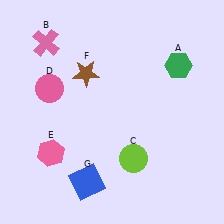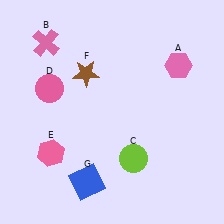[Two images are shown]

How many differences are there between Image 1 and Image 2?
There is 1 difference between the two images.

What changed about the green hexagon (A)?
In Image 1, A is green. In Image 2, it changed to pink.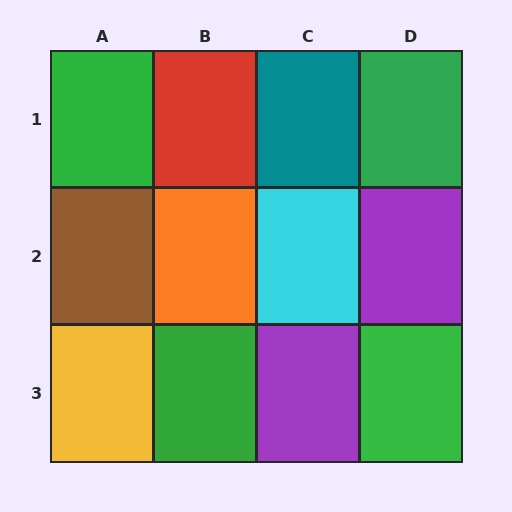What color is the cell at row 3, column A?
Yellow.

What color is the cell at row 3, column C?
Purple.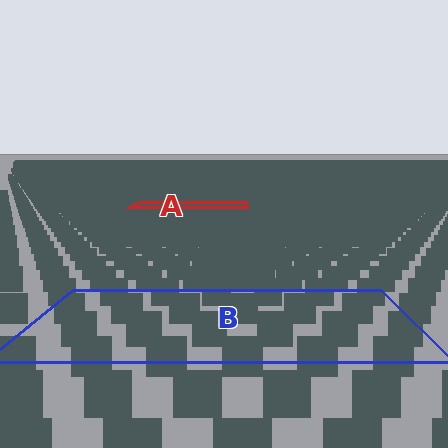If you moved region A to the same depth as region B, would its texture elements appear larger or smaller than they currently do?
They would appear larger. At a closer depth, the same texture elements are projected at a bigger on-screen size.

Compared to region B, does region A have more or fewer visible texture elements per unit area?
Region A has more texture elements per unit area — they are packed more densely because it is farther away.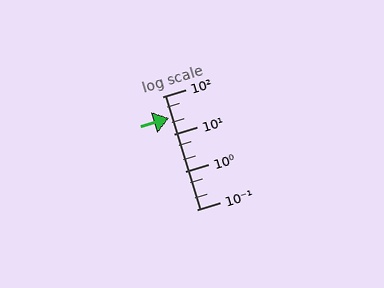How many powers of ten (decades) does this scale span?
The scale spans 3 decades, from 0.1 to 100.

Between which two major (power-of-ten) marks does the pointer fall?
The pointer is between 10 and 100.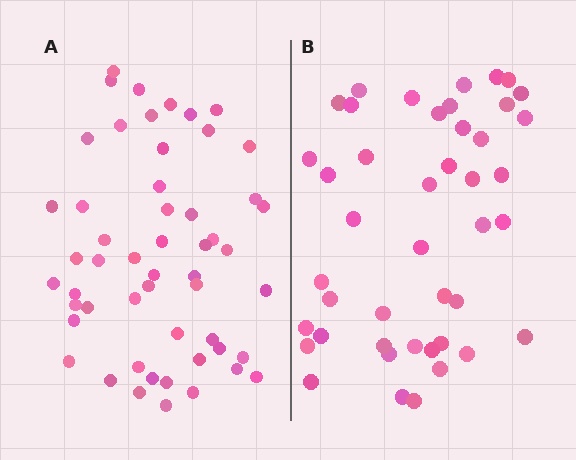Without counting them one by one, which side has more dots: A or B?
Region A (the left region) has more dots.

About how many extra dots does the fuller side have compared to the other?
Region A has roughly 8 or so more dots than region B.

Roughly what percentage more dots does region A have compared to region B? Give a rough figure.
About 20% more.